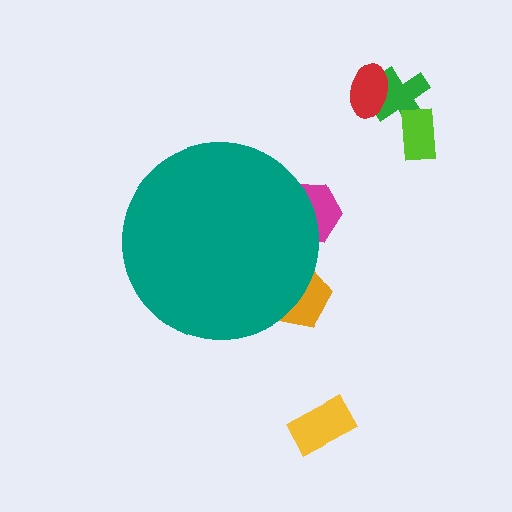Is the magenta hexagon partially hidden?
Yes, the magenta hexagon is partially hidden behind the teal circle.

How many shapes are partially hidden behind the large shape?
2 shapes are partially hidden.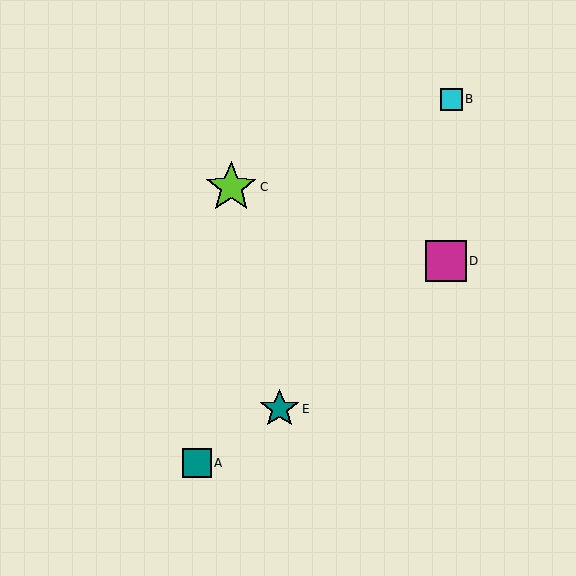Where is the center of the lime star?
The center of the lime star is at (231, 187).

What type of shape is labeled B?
Shape B is a cyan square.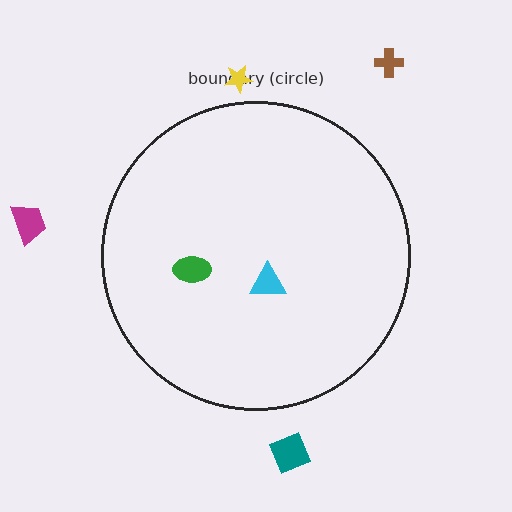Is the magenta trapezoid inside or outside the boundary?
Outside.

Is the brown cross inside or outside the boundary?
Outside.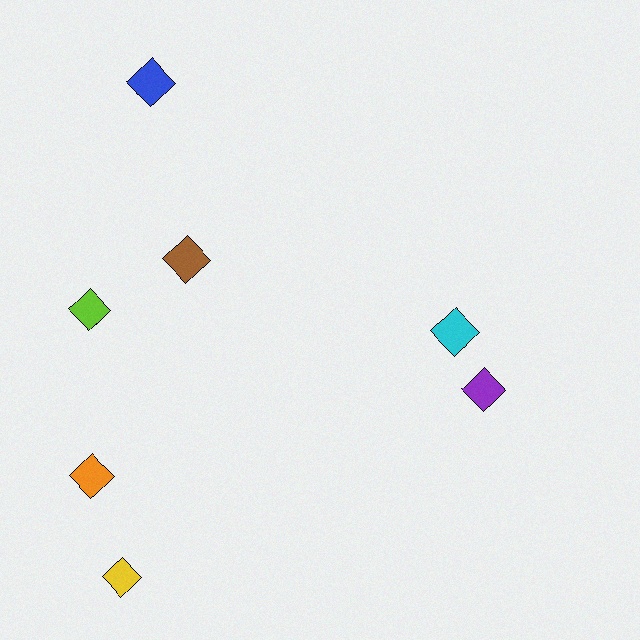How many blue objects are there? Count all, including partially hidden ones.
There is 1 blue object.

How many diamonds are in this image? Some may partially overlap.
There are 7 diamonds.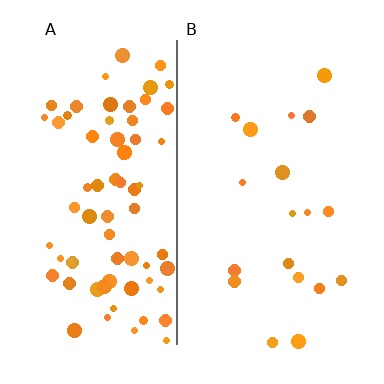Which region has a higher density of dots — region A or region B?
A (the left).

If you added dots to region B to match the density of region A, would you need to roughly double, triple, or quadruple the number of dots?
Approximately quadruple.